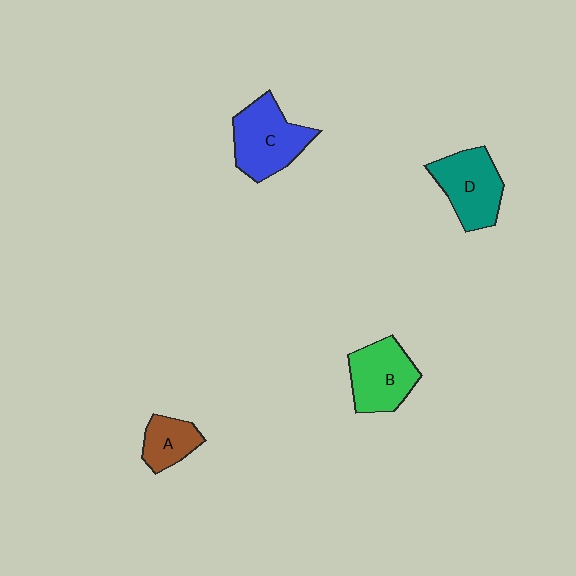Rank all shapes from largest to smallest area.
From largest to smallest: C (blue), D (teal), B (green), A (brown).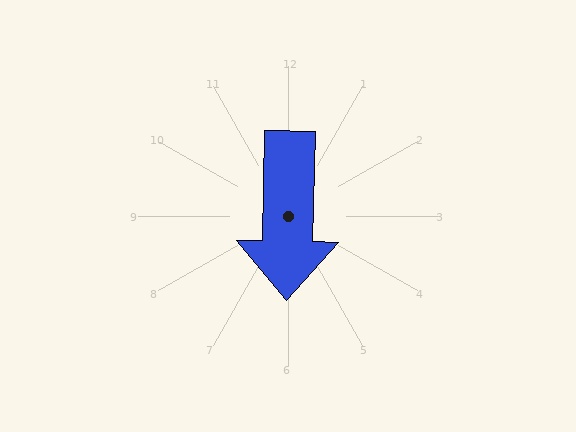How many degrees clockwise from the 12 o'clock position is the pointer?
Approximately 181 degrees.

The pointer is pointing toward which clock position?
Roughly 6 o'clock.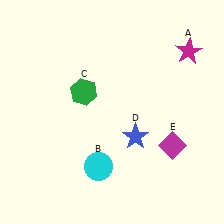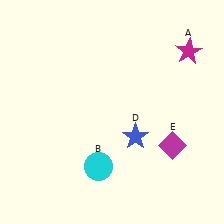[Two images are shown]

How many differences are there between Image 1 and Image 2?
There is 1 difference between the two images.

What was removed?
The green hexagon (C) was removed in Image 2.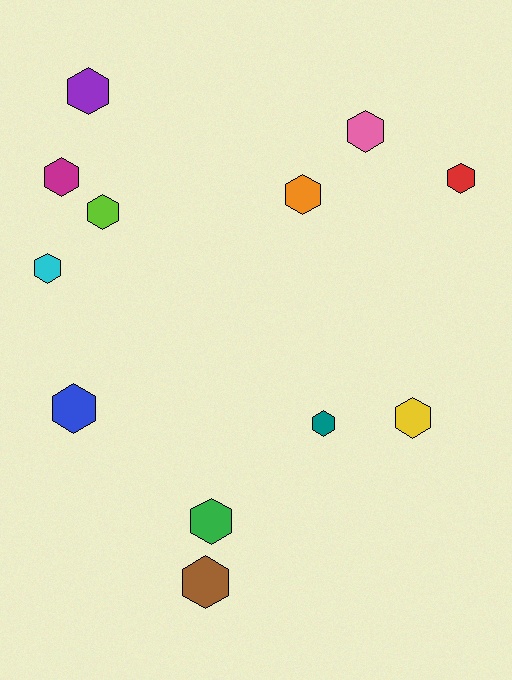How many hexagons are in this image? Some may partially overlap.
There are 12 hexagons.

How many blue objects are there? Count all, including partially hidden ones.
There is 1 blue object.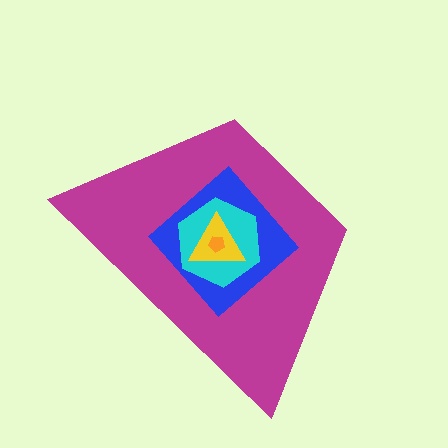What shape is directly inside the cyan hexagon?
The yellow triangle.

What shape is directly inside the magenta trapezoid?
The blue diamond.